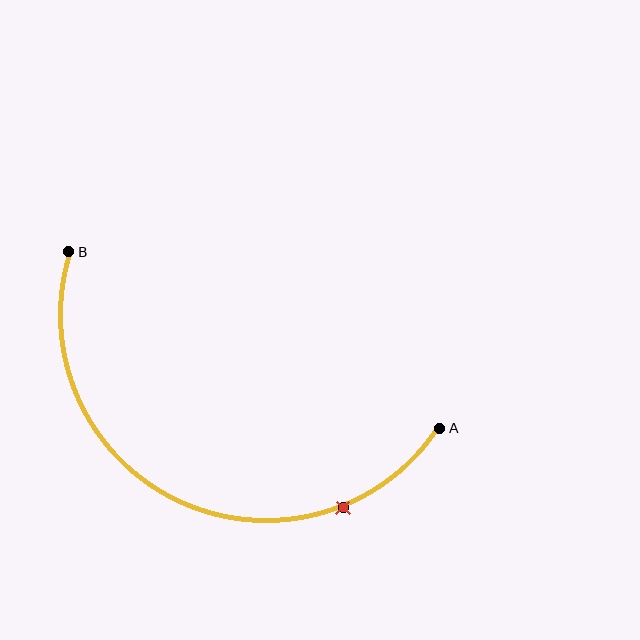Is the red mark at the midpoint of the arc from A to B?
No. The red mark lies on the arc but is closer to endpoint A. The arc midpoint would be at the point on the curve equidistant along the arc from both A and B.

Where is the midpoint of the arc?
The arc midpoint is the point on the curve farthest from the straight line joining A and B. It sits below that line.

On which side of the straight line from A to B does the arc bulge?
The arc bulges below the straight line connecting A and B.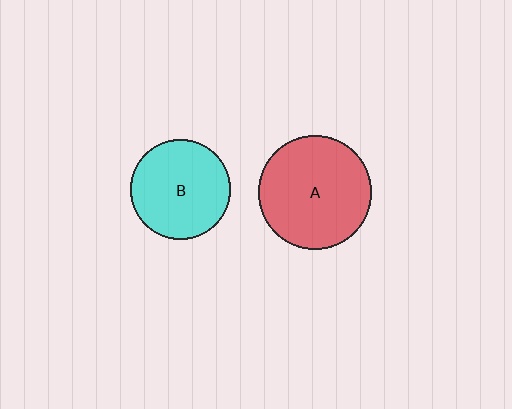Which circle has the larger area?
Circle A (red).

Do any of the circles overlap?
No, none of the circles overlap.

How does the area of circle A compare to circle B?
Approximately 1.3 times.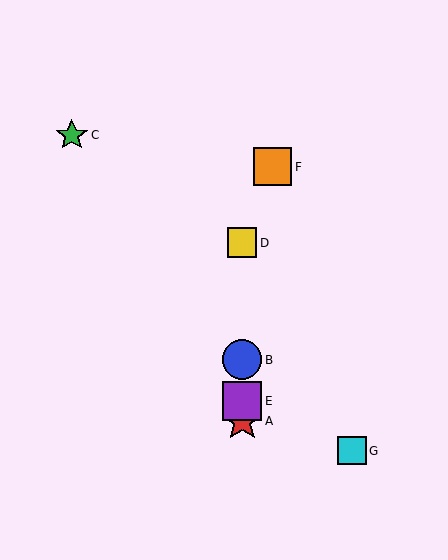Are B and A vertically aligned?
Yes, both are at x≈242.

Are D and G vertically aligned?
No, D is at x≈242 and G is at x≈352.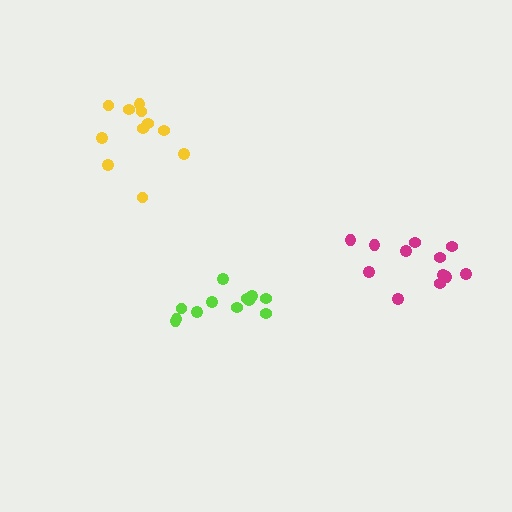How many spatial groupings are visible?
There are 3 spatial groupings.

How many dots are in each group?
Group 1: 12 dots, Group 2: 11 dots, Group 3: 12 dots (35 total).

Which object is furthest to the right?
The magenta cluster is rightmost.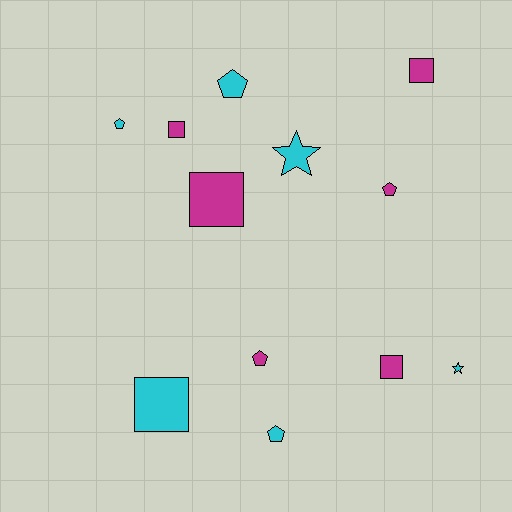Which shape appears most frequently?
Square, with 5 objects.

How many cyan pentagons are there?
There are 3 cyan pentagons.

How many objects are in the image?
There are 12 objects.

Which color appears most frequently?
Magenta, with 6 objects.